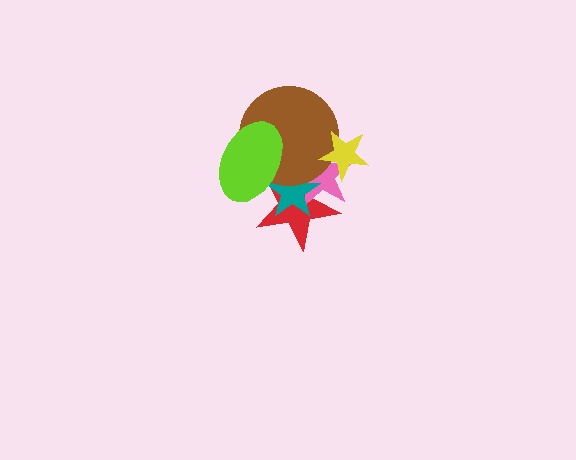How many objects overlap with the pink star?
4 objects overlap with the pink star.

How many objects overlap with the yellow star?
2 objects overlap with the yellow star.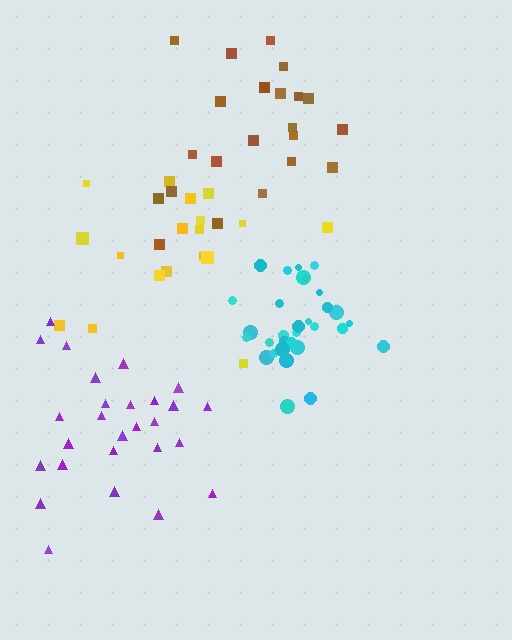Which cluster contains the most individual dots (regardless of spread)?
Cyan (31).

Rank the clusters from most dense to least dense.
cyan, yellow, purple, brown.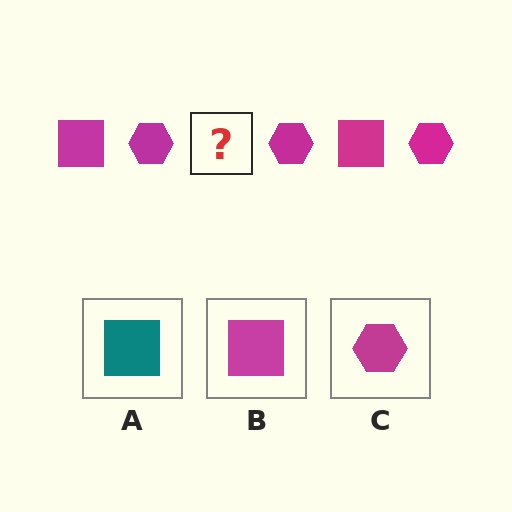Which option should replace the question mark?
Option B.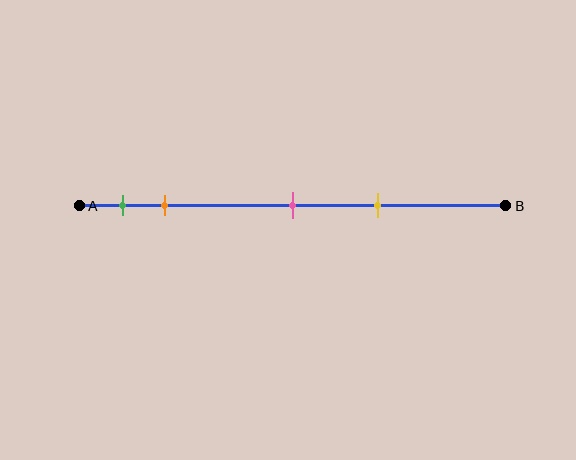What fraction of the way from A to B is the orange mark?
The orange mark is approximately 20% (0.2) of the way from A to B.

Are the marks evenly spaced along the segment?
No, the marks are not evenly spaced.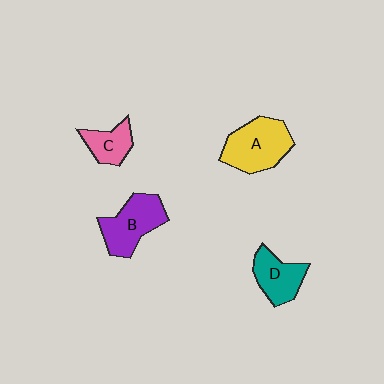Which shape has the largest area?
Shape A (yellow).